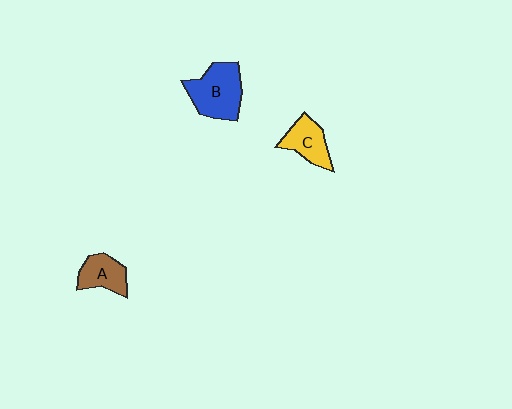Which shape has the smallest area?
Shape A (brown).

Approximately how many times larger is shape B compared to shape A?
Approximately 1.6 times.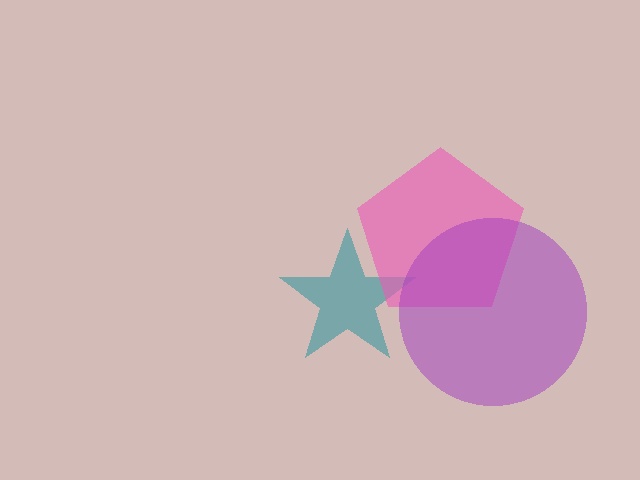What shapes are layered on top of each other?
The layered shapes are: a teal star, a pink pentagon, a purple circle.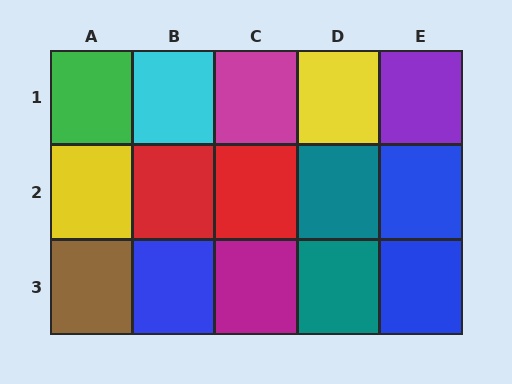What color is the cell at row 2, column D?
Teal.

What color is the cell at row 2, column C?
Red.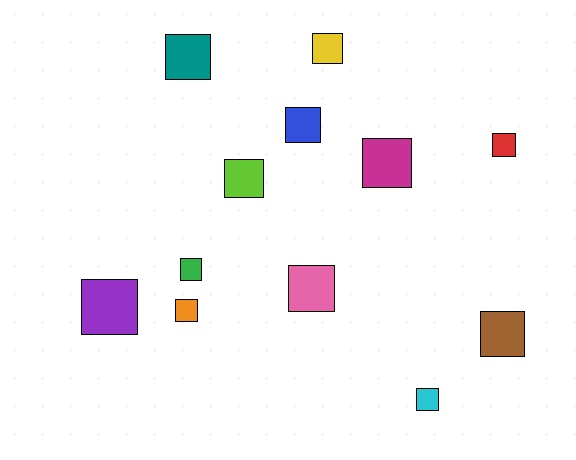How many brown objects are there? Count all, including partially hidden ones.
There is 1 brown object.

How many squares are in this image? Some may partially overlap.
There are 12 squares.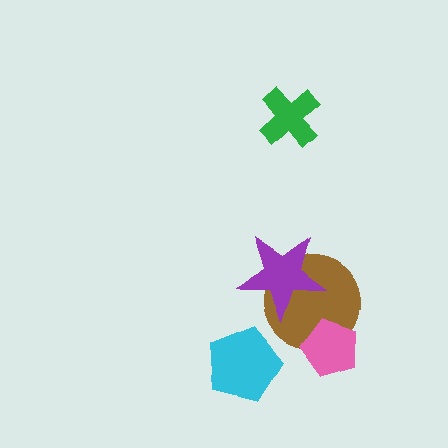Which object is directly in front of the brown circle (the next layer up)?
The pink pentagon is directly in front of the brown circle.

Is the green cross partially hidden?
No, no other shape covers it.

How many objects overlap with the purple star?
1 object overlaps with the purple star.